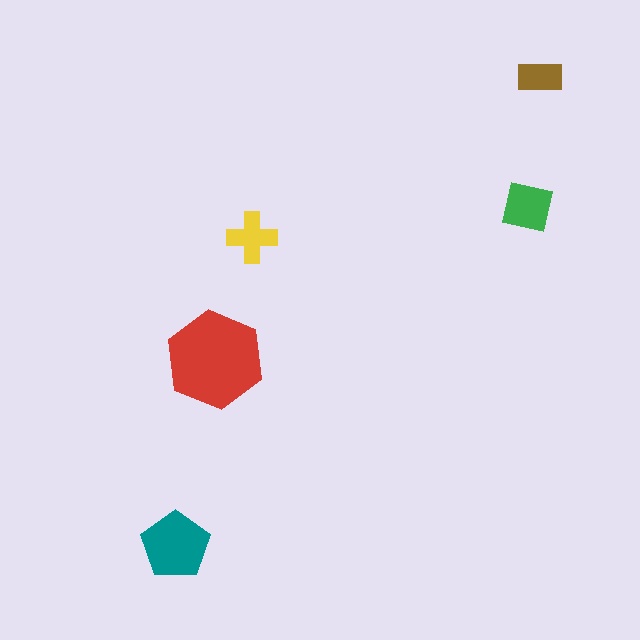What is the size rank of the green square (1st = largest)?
3rd.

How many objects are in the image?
There are 5 objects in the image.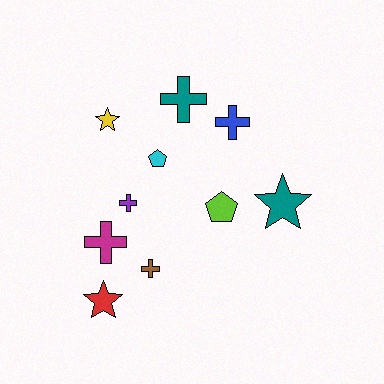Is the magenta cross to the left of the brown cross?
Yes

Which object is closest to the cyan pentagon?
The purple cross is closest to the cyan pentagon.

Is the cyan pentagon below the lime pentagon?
No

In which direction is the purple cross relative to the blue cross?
The purple cross is to the left of the blue cross.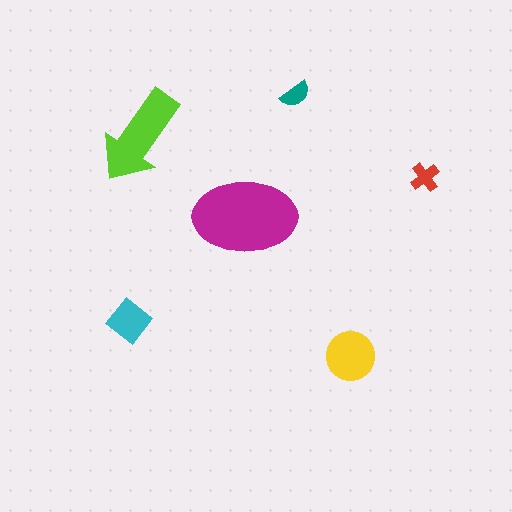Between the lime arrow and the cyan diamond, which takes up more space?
The lime arrow.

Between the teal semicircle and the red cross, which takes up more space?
The red cross.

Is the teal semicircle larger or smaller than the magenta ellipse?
Smaller.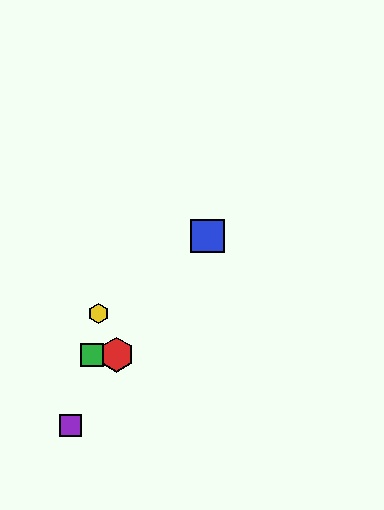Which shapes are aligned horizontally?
The red hexagon, the green square are aligned horizontally.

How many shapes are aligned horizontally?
2 shapes (the red hexagon, the green square) are aligned horizontally.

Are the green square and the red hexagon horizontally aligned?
Yes, both are at y≈355.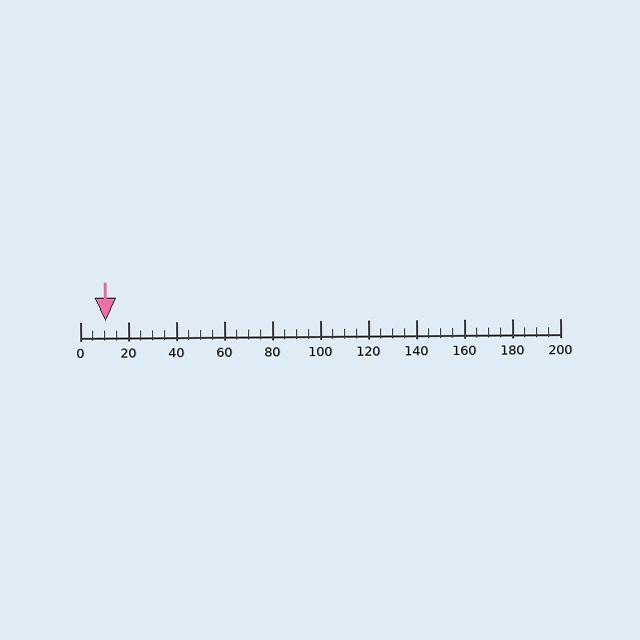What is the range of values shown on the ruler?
The ruler shows values from 0 to 200.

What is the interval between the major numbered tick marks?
The major tick marks are spaced 20 units apart.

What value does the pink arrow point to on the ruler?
The pink arrow points to approximately 11.